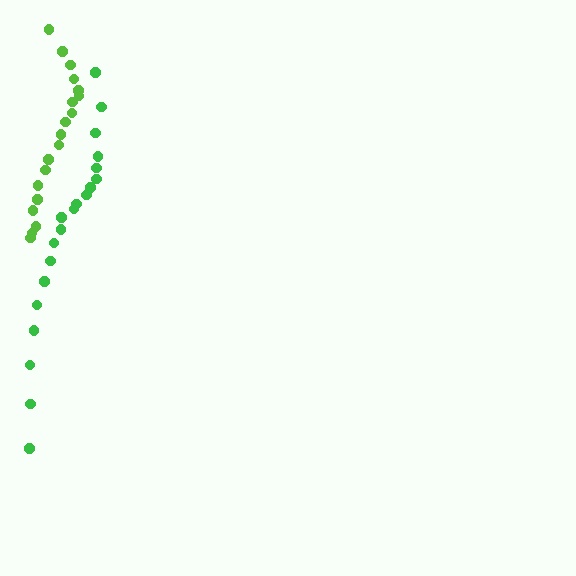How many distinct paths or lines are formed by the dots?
There are 2 distinct paths.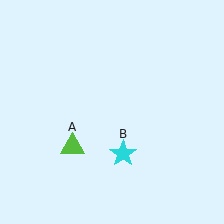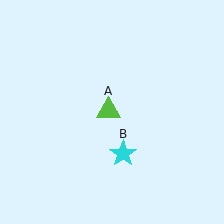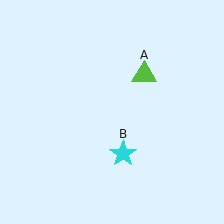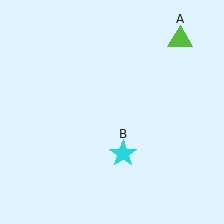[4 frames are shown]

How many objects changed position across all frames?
1 object changed position: lime triangle (object A).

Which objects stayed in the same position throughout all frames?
Cyan star (object B) remained stationary.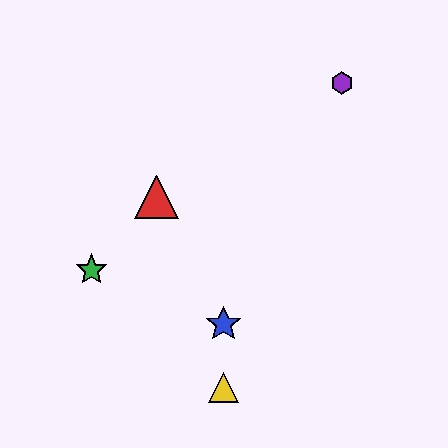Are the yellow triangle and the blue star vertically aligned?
Yes, both are at x≈224.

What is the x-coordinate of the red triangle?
The red triangle is at x≈157.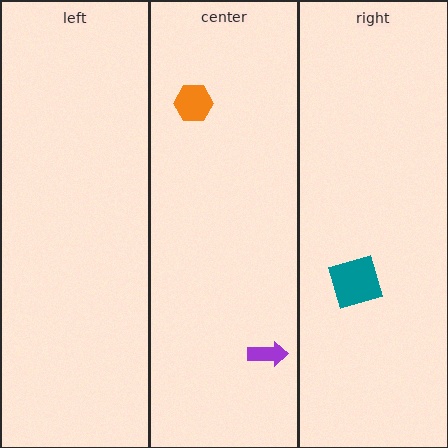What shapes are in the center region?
The purple arrow, the orange hexagon.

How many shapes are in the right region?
1.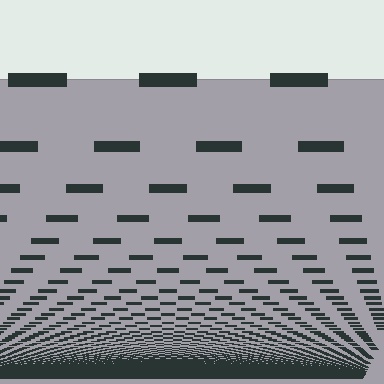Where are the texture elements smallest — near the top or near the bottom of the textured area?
Near the bottom.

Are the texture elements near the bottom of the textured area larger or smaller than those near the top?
Smaller. The gradient is inverted — elements near the bottom are smaller and denser.